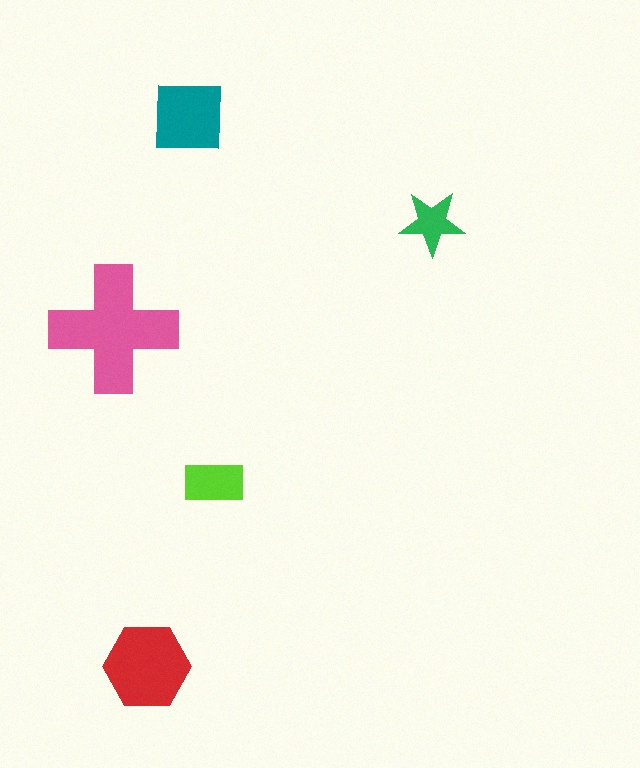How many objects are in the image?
There are 5 objects in the image.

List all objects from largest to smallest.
The pink cross, the red hexagon, the teal square, the lime rectangle, the green star.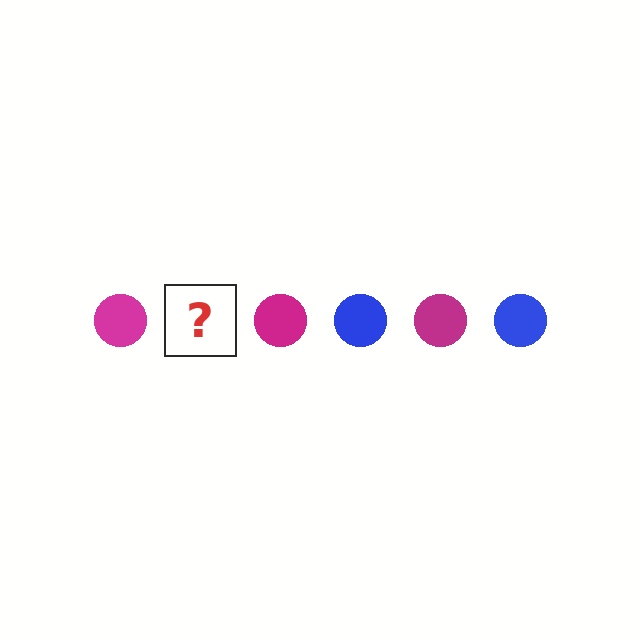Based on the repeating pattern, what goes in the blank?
The blank should be a blue circle.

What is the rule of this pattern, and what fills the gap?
The rule is that the pattern cycles through magenta, blue circles. The gap should be filled with a blue circle.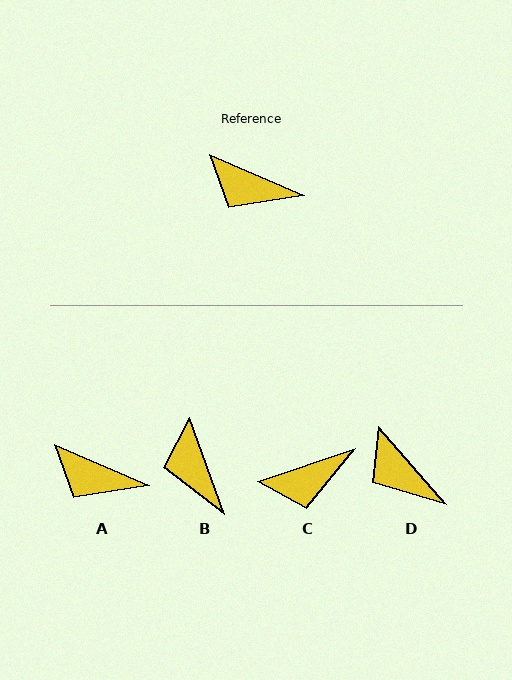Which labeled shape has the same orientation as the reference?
A.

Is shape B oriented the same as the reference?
No, it is off by about 46 degrees.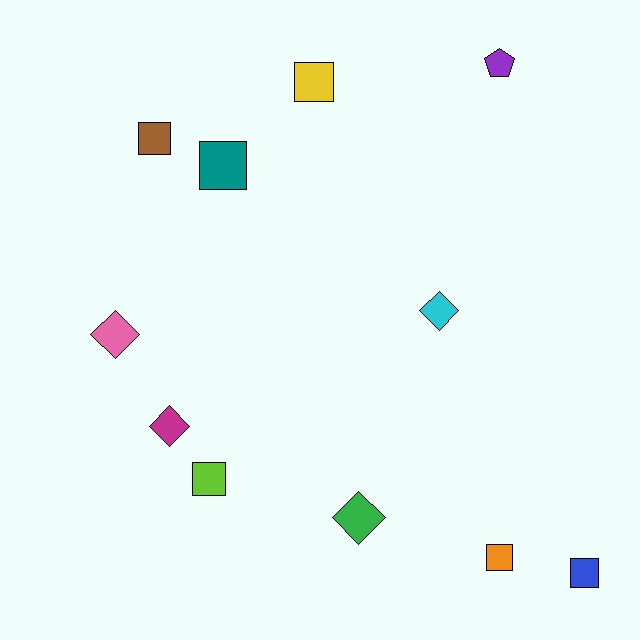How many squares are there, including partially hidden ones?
There are 6 squares.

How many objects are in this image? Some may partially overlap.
There are 11 objects.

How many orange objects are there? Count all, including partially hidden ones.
There is 1 orange object.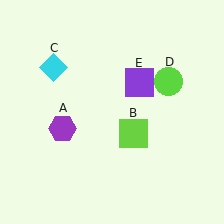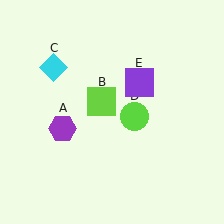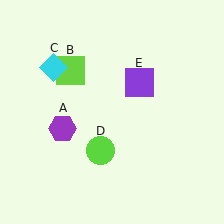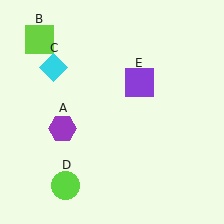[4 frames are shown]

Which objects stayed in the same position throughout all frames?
Purple hexagon (object A) and cyan diamond (object C) and purple square (object E) remained stationary.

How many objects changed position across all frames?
2 objects changed position: lime square (object B), lime circle (object D).